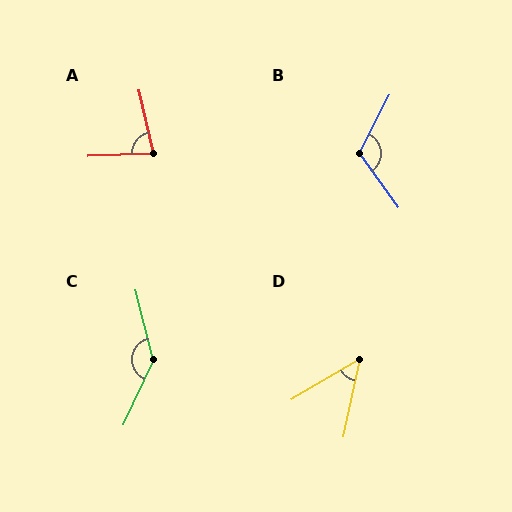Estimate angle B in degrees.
Approximately 117 degrees.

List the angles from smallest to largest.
D (47°), A (80°), B (117°), C (141°).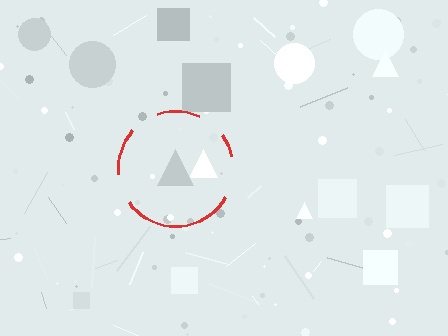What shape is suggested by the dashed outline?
The dashed outline suggests a circle.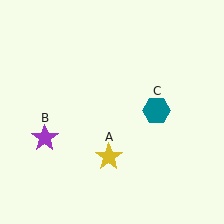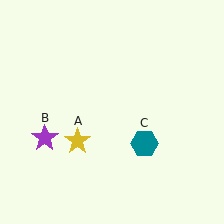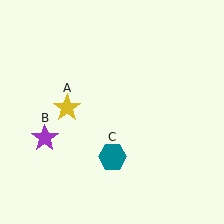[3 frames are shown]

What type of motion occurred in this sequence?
The yellow star (object A), teal hexagon (object C) rotated clockwise around the center of the scene.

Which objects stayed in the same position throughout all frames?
Purple star (object B) remained stationary.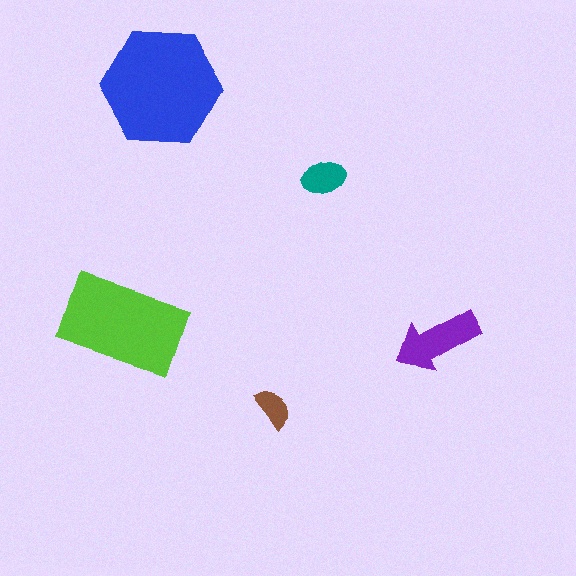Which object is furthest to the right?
The purple arrow is rightmost.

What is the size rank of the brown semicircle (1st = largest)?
5th.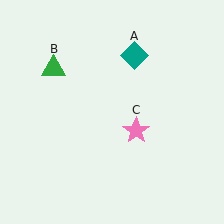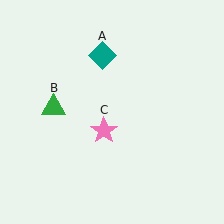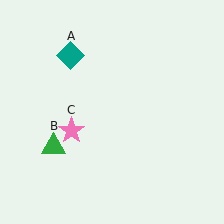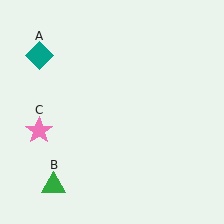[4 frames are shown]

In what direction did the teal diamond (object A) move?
The teal diamond (object A) moved left.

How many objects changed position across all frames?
3 objects changed position: teal diamond (object A), green triangle (object B), pink star (object C).